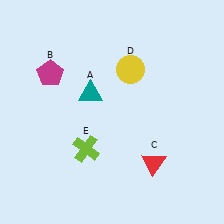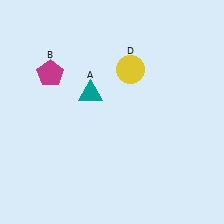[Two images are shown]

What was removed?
The lime cross (E), the red triangle (C) were removed in Image 2.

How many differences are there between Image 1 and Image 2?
There are 2 differences between the two images.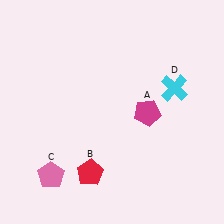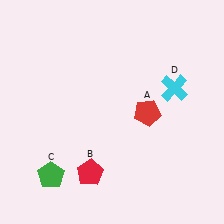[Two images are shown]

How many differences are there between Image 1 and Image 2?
There are 2 differences between the two images.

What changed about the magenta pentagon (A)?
In Image 1, A is magenta. In Image 2, it changed to red.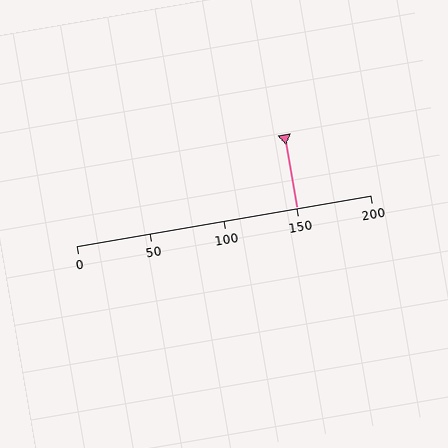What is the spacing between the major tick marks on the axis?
The major ticks are spaced 50 apart.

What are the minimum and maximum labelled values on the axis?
The axis runs from 0 to 200.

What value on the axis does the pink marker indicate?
The marker indicates approximately 150.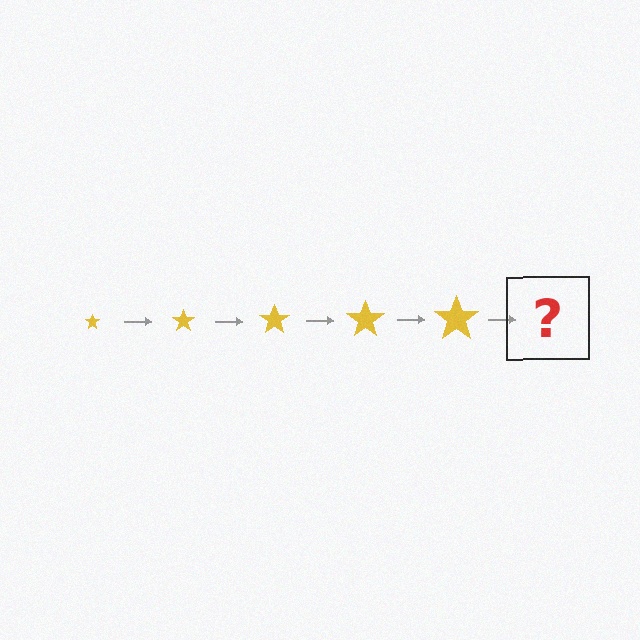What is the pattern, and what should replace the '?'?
The pattern is that the star gets progressively larger each step. The '?' should be a yellow star, larger than the previous one.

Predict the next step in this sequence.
The next step is a yellow star, larger than the previous one.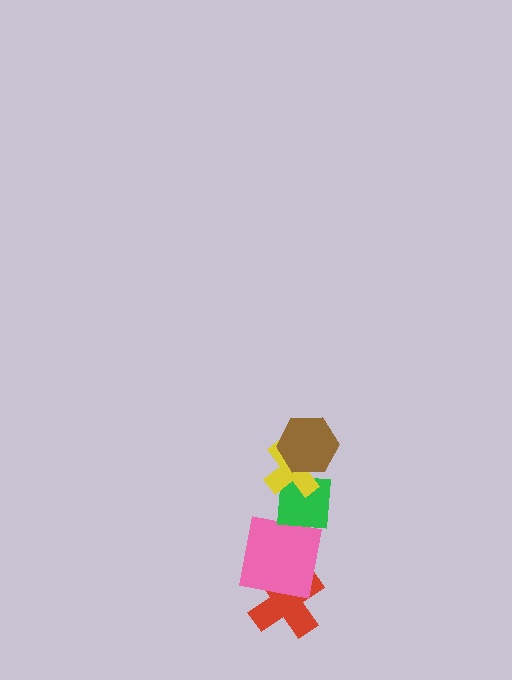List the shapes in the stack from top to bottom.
From top to bottom: the brown hexagon, the yellow cross, the green square, the pink square, the red cross.